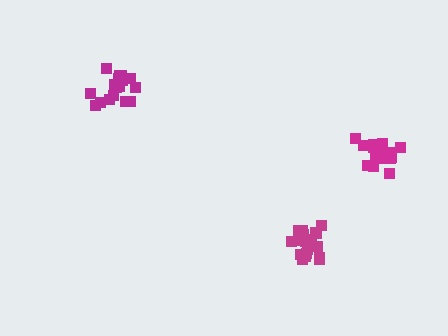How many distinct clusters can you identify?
There are 3 distinct clusters.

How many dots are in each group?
Group 1: 20 dots, Group 2: 17 dots, Group 3: 17 dots (54 total).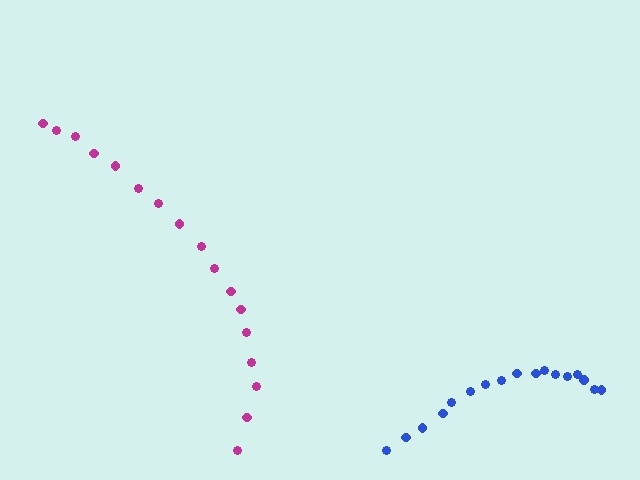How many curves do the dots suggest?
There are 2 distinct paths.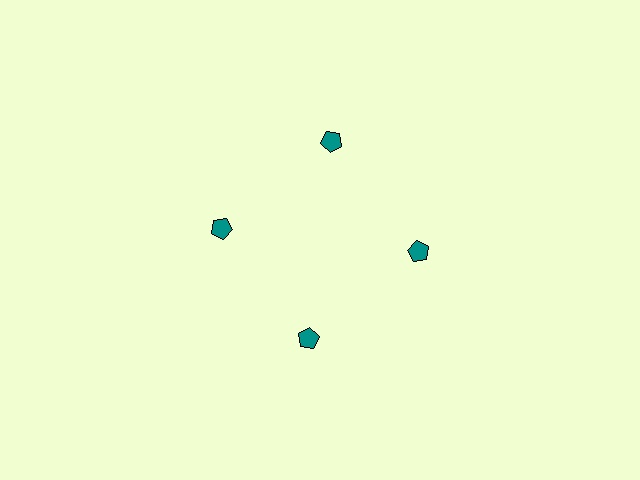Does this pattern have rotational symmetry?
Yes, this pattern has 4-fold rotational symmetry. It looks the same after rotating 90 degrees around the center.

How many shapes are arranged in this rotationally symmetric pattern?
There are 4 shapes, arranged in 4 groups of 1.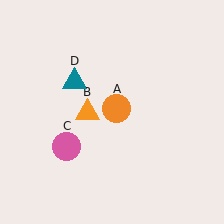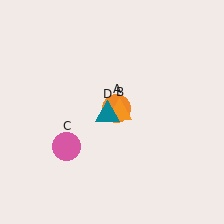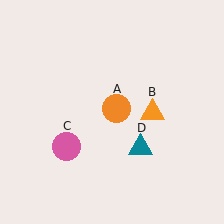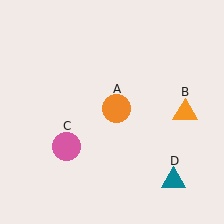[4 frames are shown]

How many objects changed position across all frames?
2 objects changed position: orange triangle (object B), teal triangle (object D).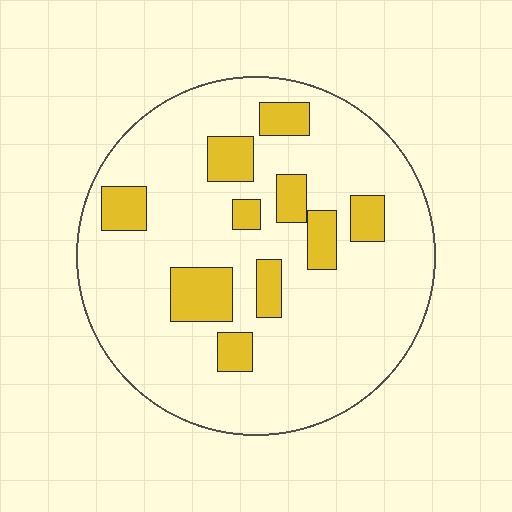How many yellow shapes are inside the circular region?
10.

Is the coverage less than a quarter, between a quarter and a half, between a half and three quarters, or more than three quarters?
Less than a quarter.